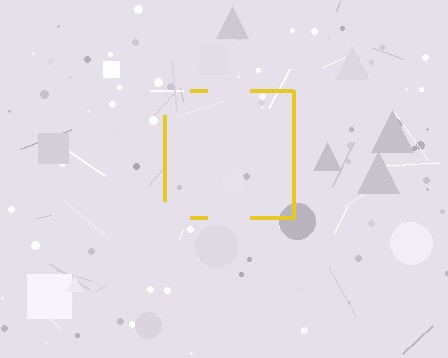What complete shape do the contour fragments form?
The contour fragments form a square.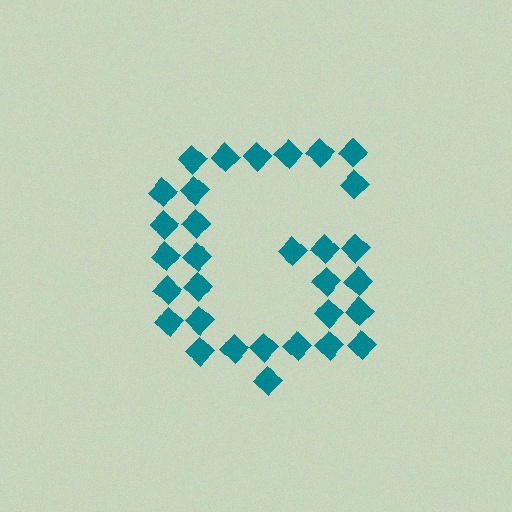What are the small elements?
The small elements are diamonds.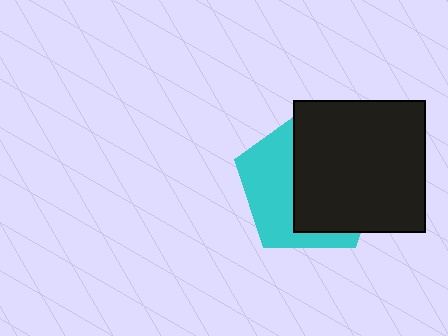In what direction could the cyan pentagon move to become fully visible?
The cyan pentagon could move left. That would shift it out from behind the black square entirely.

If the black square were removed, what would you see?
You would see the complete cyan pentagon.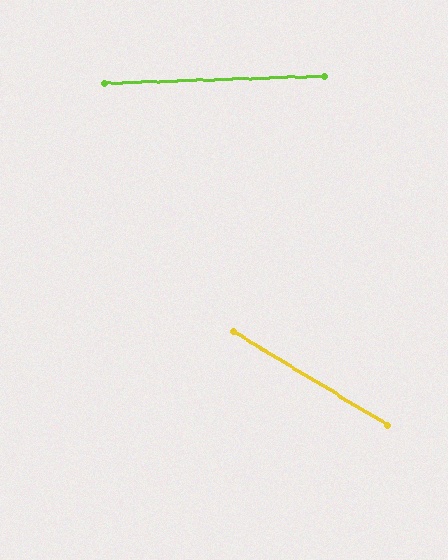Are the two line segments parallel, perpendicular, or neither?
Neither parallel nor perpendicular — they differ by about 33°.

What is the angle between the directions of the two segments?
Approximately 33 degrees.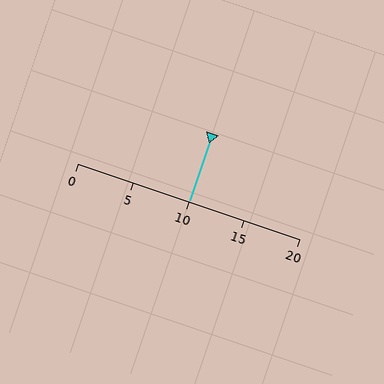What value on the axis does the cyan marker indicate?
The marker indicates approximately 10.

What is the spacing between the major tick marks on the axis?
The major ticks are spaced 5 apart.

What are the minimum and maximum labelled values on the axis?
The axis runs from 0 to 20.